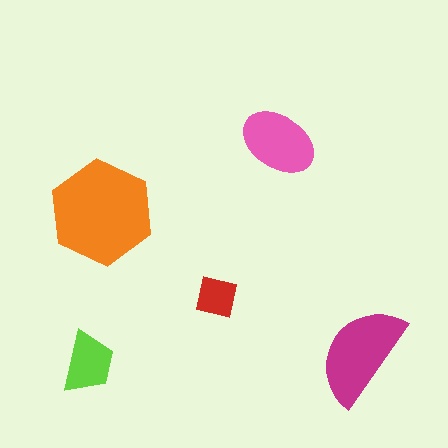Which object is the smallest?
The red square.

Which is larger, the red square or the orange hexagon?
The orange hexagon.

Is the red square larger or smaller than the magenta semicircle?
Smaller.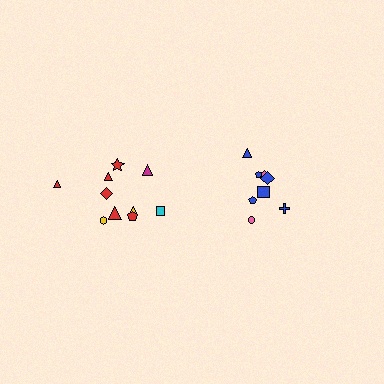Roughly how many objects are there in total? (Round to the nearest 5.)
Roughly 20 objects in total.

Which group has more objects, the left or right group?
The left group.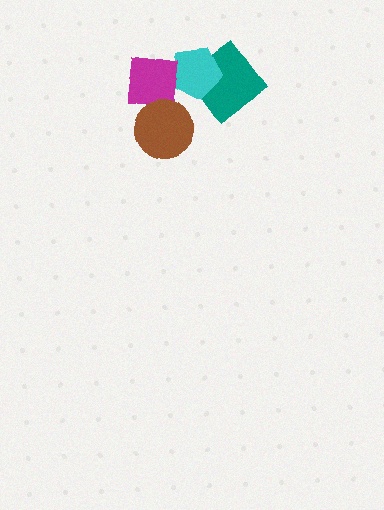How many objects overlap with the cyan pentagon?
2 objects overlap with the cyan pentagon.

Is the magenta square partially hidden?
Yes, it is partially covered by another shape.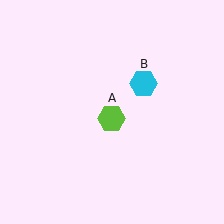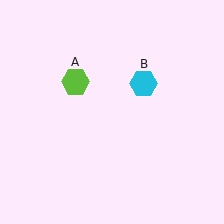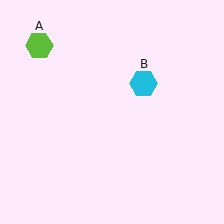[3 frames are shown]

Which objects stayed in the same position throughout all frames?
Cyan hexagon (object B) remained stationary.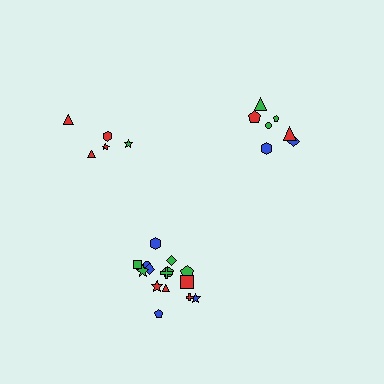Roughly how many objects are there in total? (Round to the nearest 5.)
Roughly 25 objects in total.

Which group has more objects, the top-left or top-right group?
The top-right group.